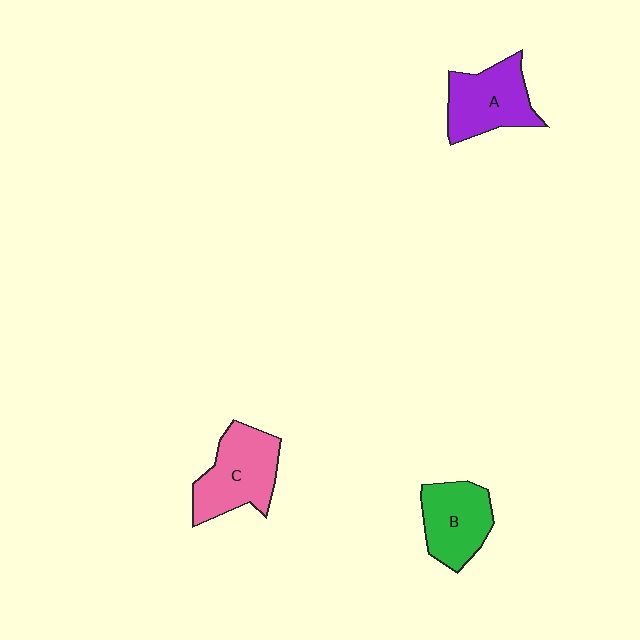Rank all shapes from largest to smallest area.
From largest to smallest: C (pink), A (purple), B (green).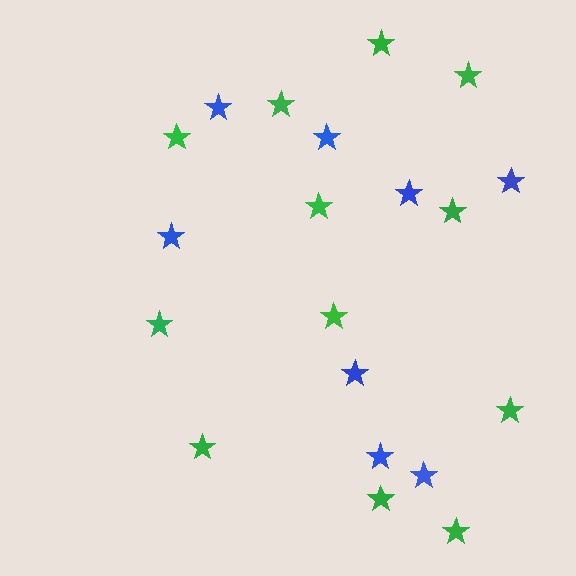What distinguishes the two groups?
There are 2 groups: one group of green stars (12) and one group of blue stars (8).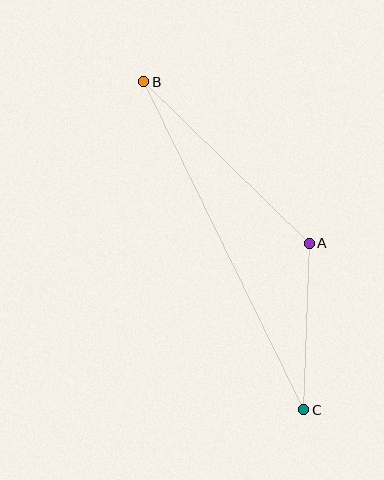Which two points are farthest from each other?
Points B and C are farthest from each other.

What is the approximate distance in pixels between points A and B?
The distance between A and B is approximately 232 pixels.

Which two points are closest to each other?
Points A and C are closest to each other.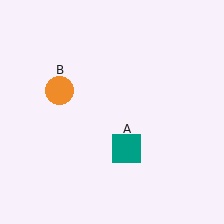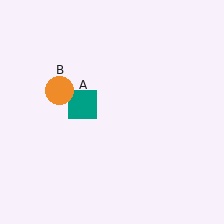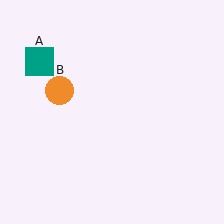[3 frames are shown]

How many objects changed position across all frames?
1 object changed position: teal square (object A).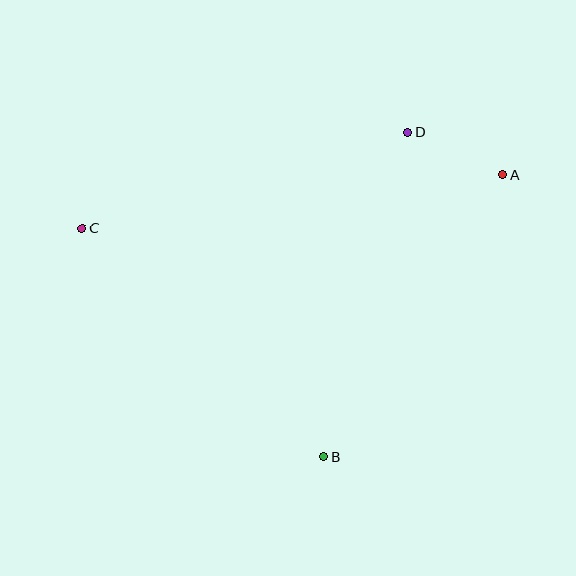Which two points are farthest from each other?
Points A and C are farthest from each other.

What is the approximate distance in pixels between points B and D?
The distance between B and D is approximately 335 pixels.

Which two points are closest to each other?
Points A and D are closest to each other.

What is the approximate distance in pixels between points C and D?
The distance between C and D is approximately 339 pixels.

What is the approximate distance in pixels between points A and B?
The distance between A and B is approximately 334 pixels.